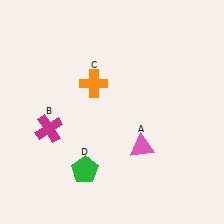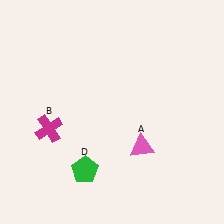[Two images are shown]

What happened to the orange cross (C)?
The orange cross (C) was removed in Image 2. It was in the top-left area of Image 1.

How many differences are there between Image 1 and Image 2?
There is 1 difference between the two images.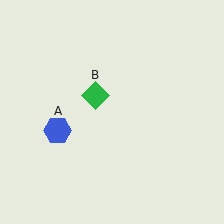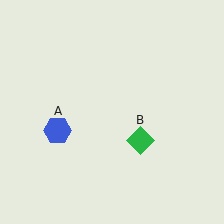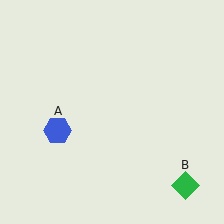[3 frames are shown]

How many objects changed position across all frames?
1 object changed position: green diamond (object B).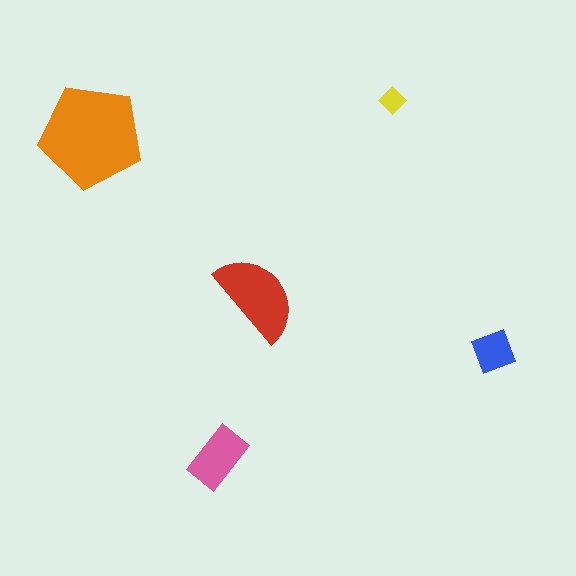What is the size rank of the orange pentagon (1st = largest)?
1st.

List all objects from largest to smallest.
The orange pentagon, the red semicircle, the pink rectangle, the blue square, the yellow diamond.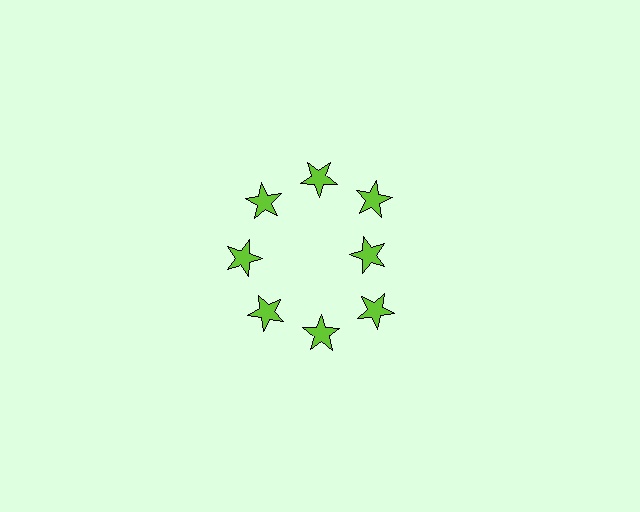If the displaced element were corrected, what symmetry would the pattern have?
It would have 8-fold rotational symmetry — the pattern would map onto itself every 45 degrees.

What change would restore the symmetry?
The symmetry would be restored by moving it outward, back onto the ring so that all 8 stars sit at equal angles and equal distance from the center.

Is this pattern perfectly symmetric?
No. The 8 lime stars are arranged in a ring, but one element near the 3 o'clock position is pulled inward toward the center, breaking the 8-fold rotational symmetry.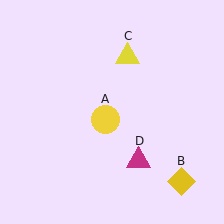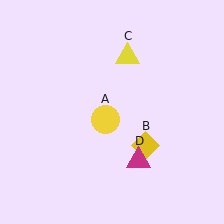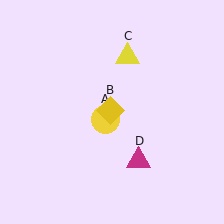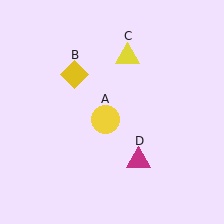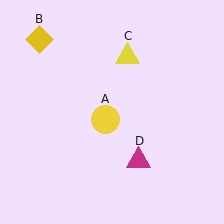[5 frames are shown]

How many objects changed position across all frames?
1 object changed position: yellow diamond (object B).